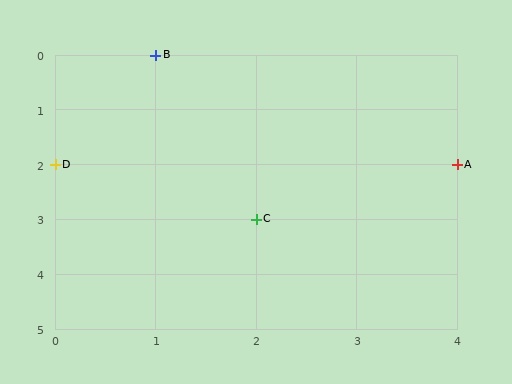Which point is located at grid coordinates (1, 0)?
Point B is at (1, 0).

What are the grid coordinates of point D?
Point D is at grid coordinates (0, 2).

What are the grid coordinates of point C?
Point C is at grid coordinates (2, 3).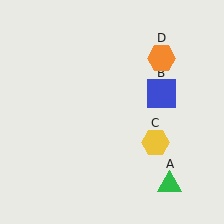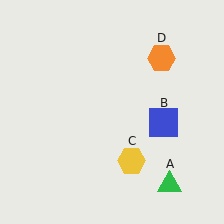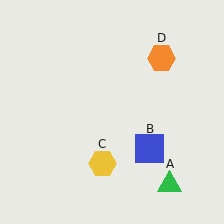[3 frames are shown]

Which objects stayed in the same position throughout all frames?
Green triangle (object A) and orange hexagon (object D) remained stationary.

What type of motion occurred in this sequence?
The blue square (object B), yellow hexagon (object C) rotated clockwise around the center of the scene.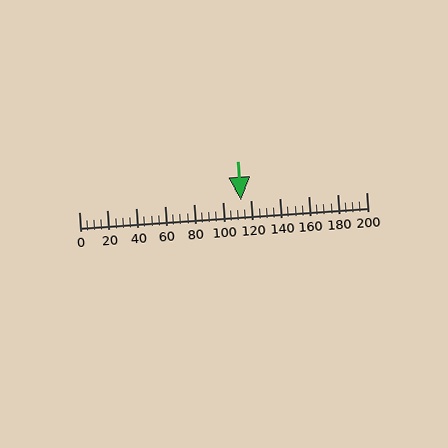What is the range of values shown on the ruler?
The ruler shows values from 0 to 200.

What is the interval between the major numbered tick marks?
The major tick marks are spaced 20 units apart.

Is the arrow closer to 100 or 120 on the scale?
The arrow is closer to 120.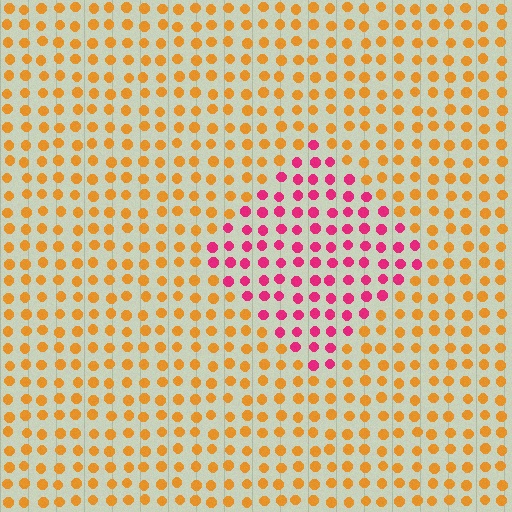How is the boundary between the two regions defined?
The boundary is defined purely by a slight shift in hue (about 61 degrees). Spacing, size, and orientation are identical on both sides.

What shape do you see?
I see a diamond.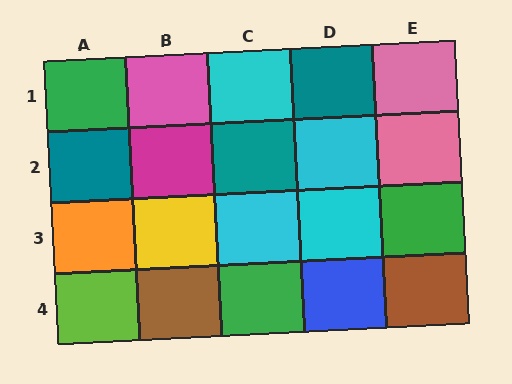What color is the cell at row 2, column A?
Teal.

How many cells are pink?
3 cells are pink.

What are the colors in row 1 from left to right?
Green, pink, cyan, teal, pink.